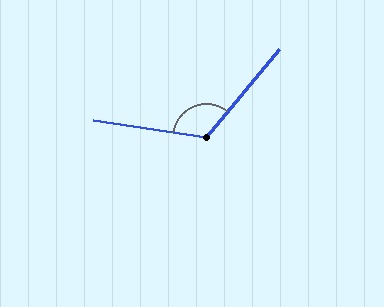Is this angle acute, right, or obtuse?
It is obtuse.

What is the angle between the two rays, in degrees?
Approximately 121 degrees.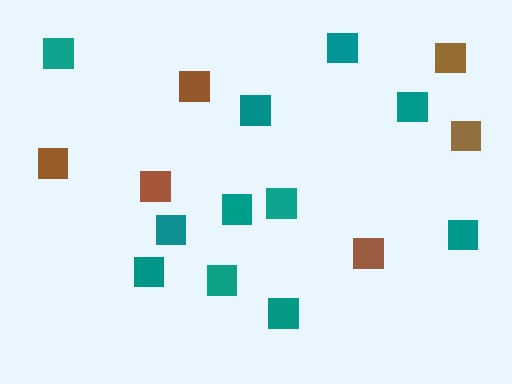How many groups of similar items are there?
There are 2 groups: one group of brown squares (6) and one group of teal squares (11).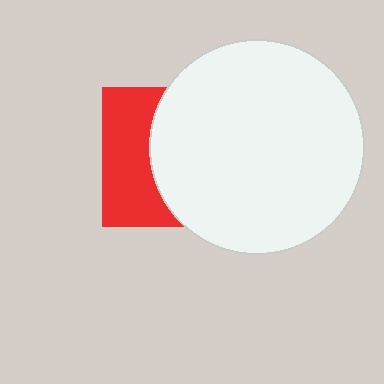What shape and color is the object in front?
The object in front is a white circle.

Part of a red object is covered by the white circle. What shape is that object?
It is a square.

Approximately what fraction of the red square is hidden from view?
Roughly 60% of the red square is hidden behind the white circle.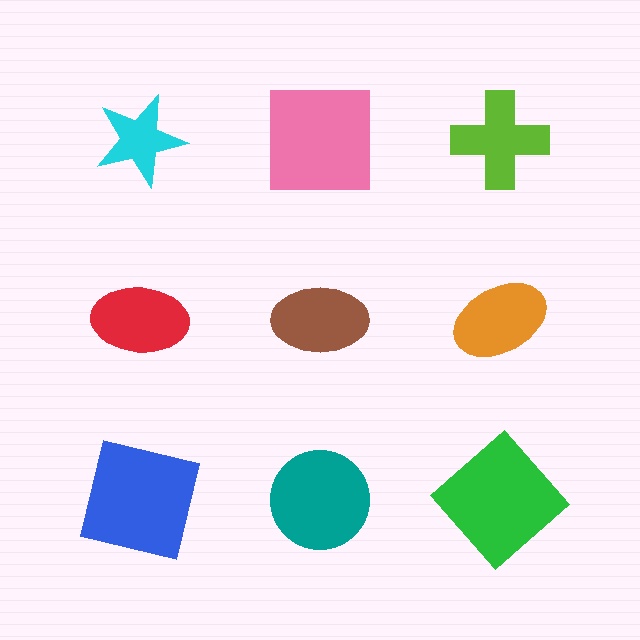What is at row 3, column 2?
A teal circle.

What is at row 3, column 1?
A blue square.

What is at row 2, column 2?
A brown ellipse.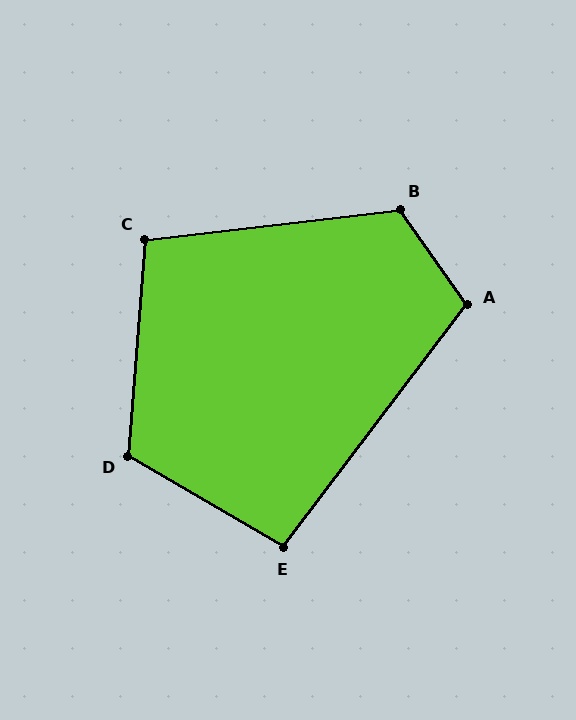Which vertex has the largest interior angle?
B, at approximately 119 degrees.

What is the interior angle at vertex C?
Approximately 101 degrees (obtuse).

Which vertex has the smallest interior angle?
E, at approximately 97 degrees.